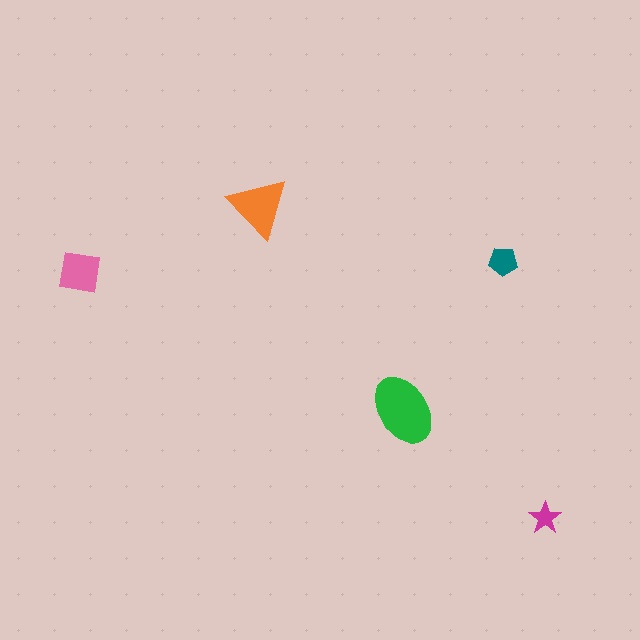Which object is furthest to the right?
The magenta star is rightmost.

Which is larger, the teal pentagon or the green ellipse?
The green ellipse.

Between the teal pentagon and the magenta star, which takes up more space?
The teal pentagon.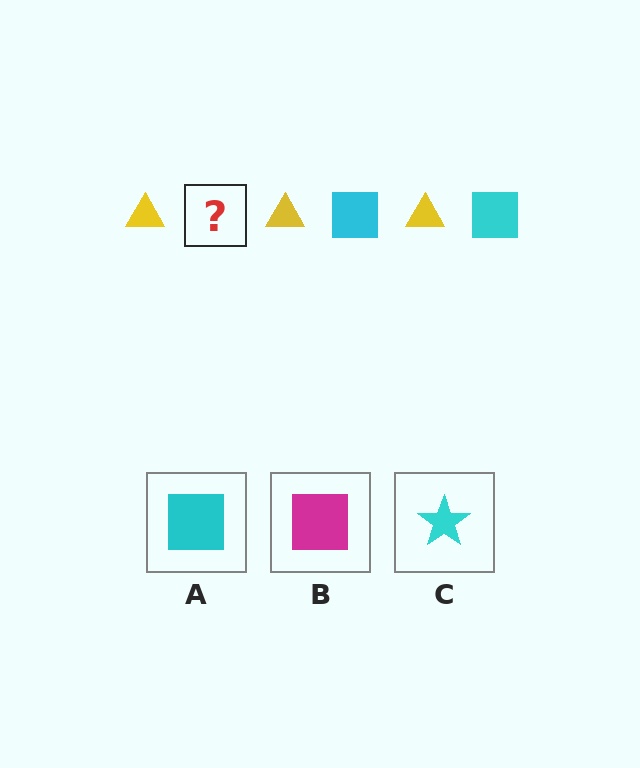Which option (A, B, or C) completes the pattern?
A.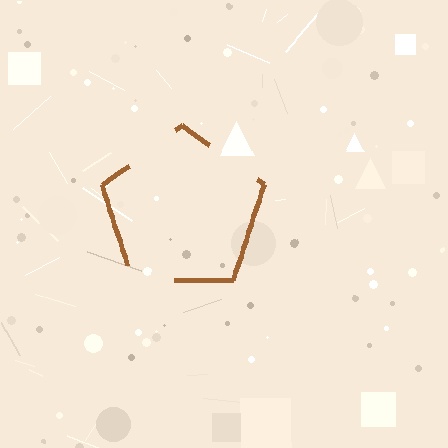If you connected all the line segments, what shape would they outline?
They would outline a pentagon.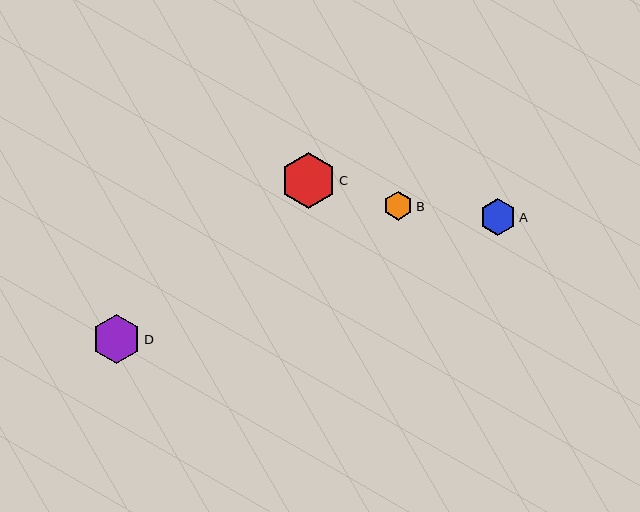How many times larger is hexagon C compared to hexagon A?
Hexagon C is approximately 1.5 times the size of hexagon A.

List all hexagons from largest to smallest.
From largest to smallest: C, D, A, B.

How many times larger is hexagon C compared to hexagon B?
Hexagon C is approximately 1.9 times the size of hexagon B.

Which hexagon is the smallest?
Hexagon B is the smallest with a size of approximately 29 pixels.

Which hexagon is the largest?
Hexagon C is the largest with a size of approximately 55 pixels.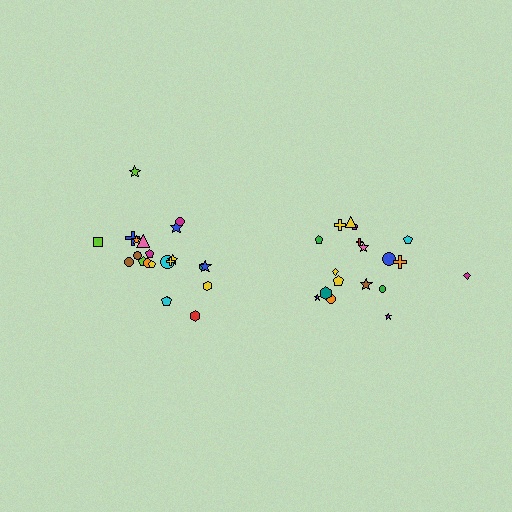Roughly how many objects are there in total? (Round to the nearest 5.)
Roughly 40 objects in total.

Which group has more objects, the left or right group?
The left group.